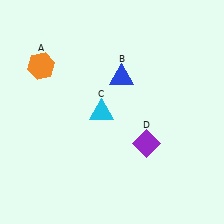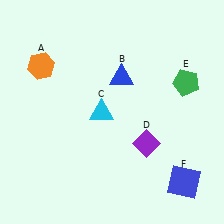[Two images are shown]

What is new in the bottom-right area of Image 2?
A blue square (F) was added in the bottom-right area of Image 2.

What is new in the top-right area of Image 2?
A green pentagon (E) was added in the top-right area of Image 2.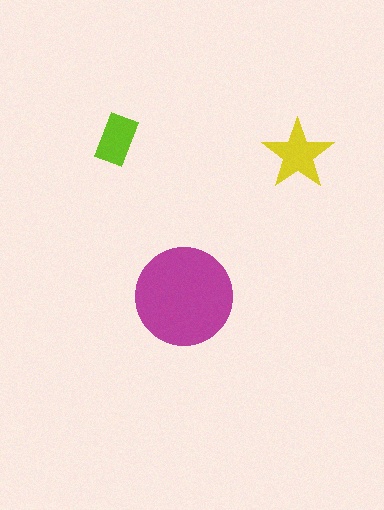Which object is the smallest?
The lime rectangle.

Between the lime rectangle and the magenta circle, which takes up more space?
The magenta circle.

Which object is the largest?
The magenta circle.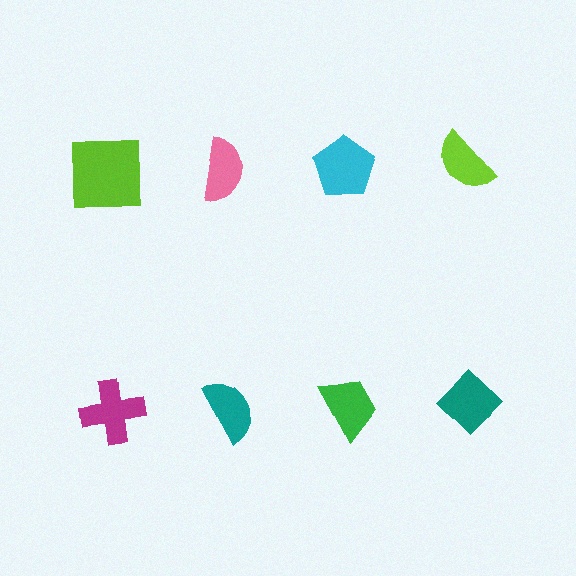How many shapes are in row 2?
4 shapes.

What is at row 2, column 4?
A teal diamond.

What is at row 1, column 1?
A lime square.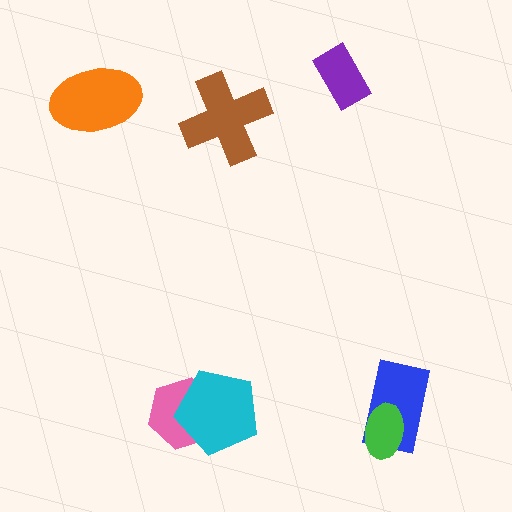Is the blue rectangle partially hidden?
Yes, it is partially covered by another shape.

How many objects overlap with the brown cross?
0 objects overlap with the brown cross.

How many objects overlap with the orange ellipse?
0 objects overlap with the orange ellipse.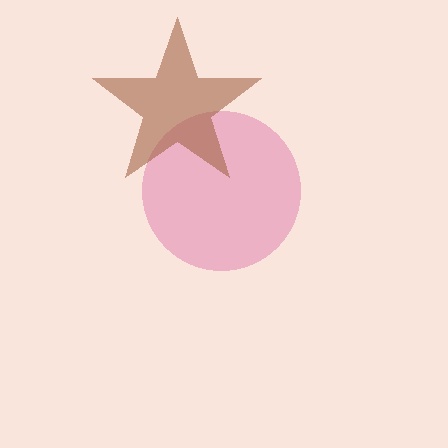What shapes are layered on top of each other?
The layered shapes are: a pink circle, a brown star.